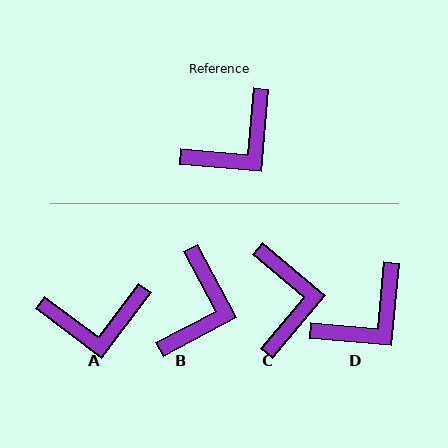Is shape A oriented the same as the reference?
No, it is off by about 32 degrees.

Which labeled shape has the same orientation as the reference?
D.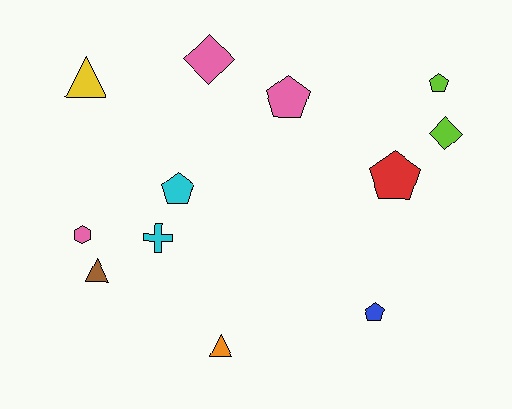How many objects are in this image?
There are 12 objects.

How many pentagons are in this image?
There are 5 pentagons.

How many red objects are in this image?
There is 1 red object.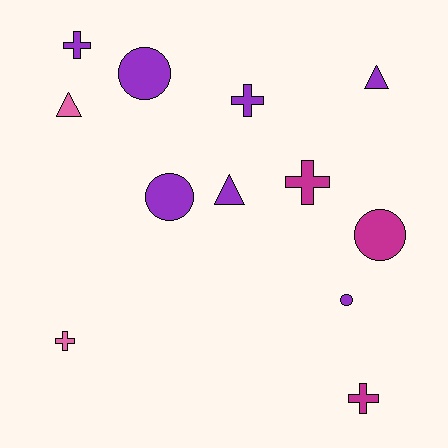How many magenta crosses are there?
There are 2 magenta crosses.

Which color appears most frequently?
Purple, with 7 objects.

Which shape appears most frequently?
Cross, with 5 objects.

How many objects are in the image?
There are 12 objects.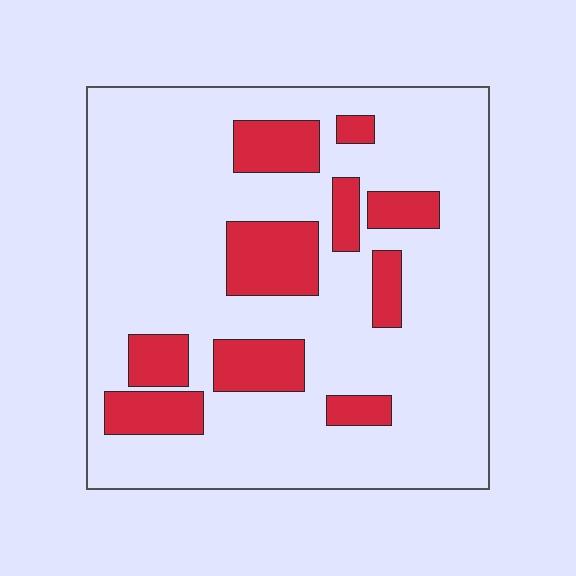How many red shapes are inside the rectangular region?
10.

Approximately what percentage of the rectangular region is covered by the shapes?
Approximately 20%.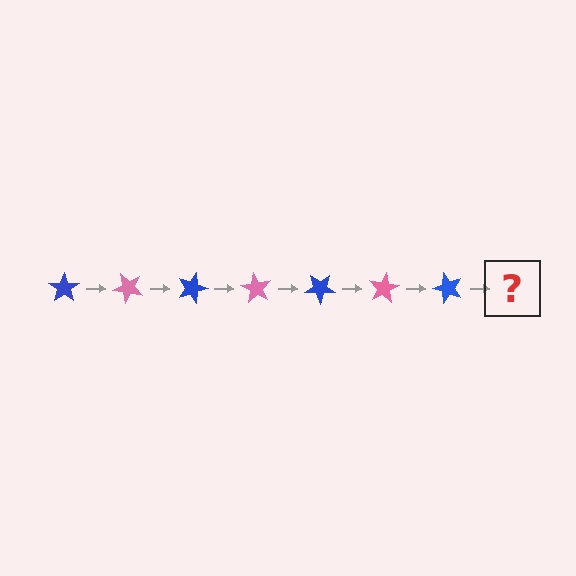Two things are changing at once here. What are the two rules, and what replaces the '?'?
The two rules are that it rotates 45 degrees each step and the color cycles through blue and pink. The '?' should be a pink star, rotated 315 degrees from the start.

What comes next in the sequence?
The next element should be a pink star, rotated 315 degrees from the start.